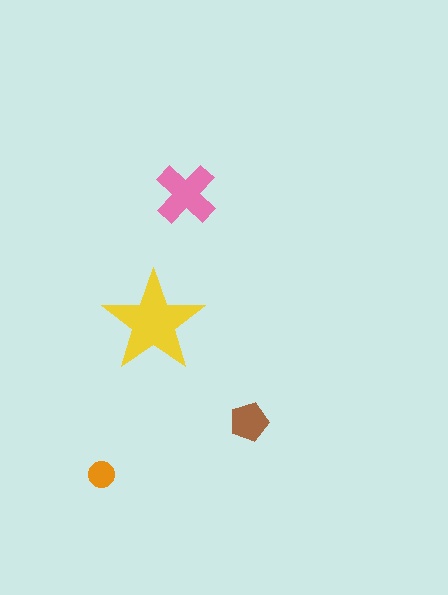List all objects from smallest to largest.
The orange circle, the brown pentagon, the pink cross, the yellow star.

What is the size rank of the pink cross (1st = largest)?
2nd.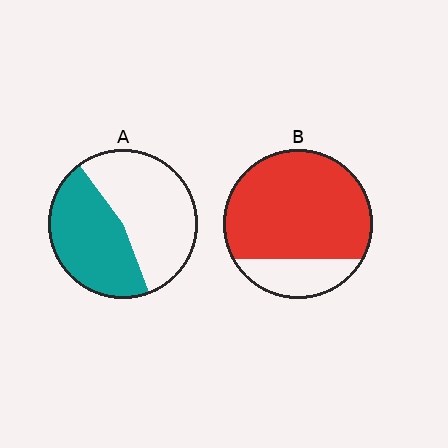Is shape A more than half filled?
No.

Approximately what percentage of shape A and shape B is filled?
A is approximately 45% and B is approximately 80%.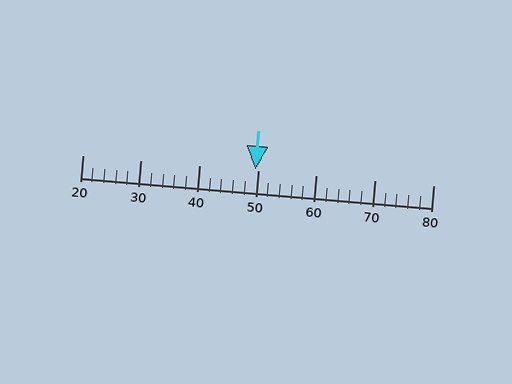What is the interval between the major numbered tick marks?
The major tick marks are spaced 10 units apart.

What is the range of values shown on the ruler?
The ruler shows values from 20 to 80.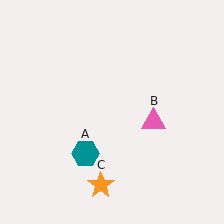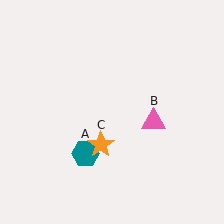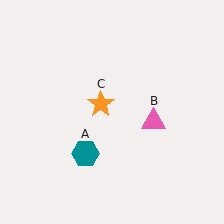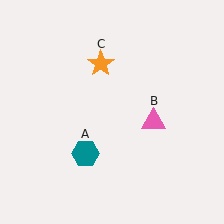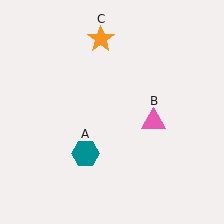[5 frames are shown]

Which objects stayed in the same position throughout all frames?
Teal hexagon (object A) and pink triangle (object B) remained stationary.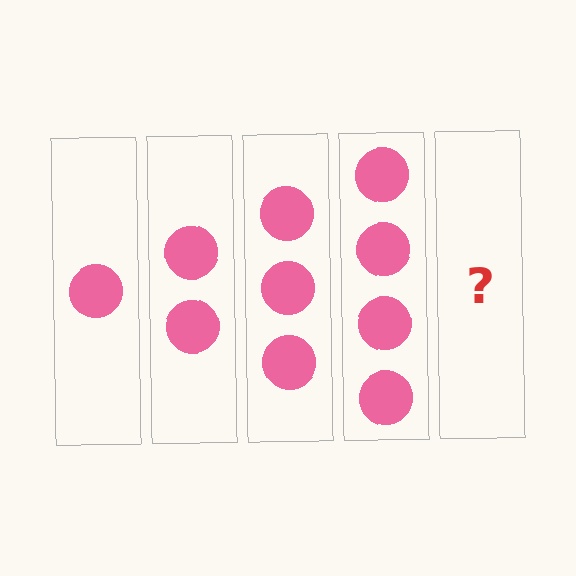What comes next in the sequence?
The next element should be 5 circles.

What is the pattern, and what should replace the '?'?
The pattern is that each step adds one more circle. The '?' should be 5 circles.